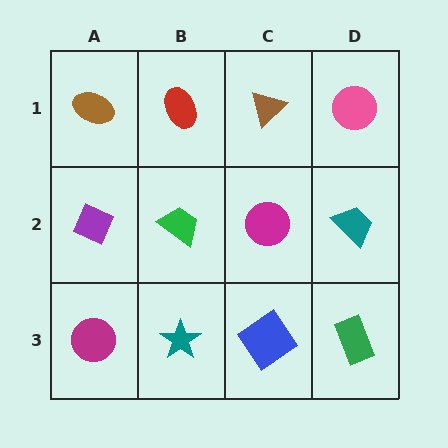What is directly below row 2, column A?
A magenta circle.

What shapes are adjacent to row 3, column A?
A purple diamond (row 2, column A), a teal star (row 3, column B).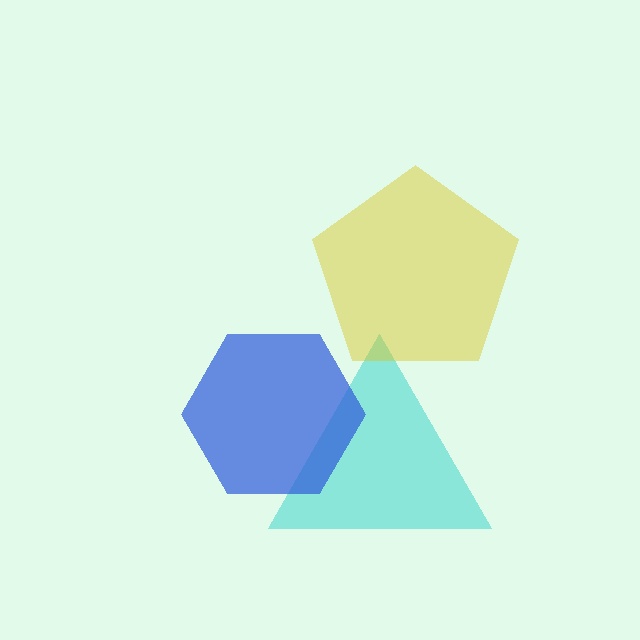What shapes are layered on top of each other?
The layered shapes are: a cyan triangle, a blue hexagon, a yellow pentagon.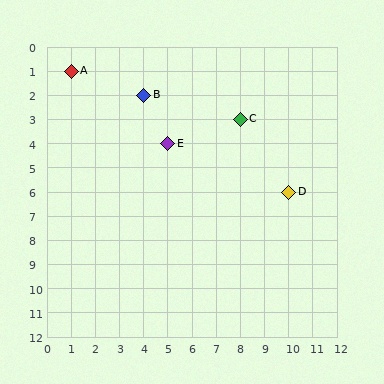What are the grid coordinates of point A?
Point A is at grid coordinates (1, 1).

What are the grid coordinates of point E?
Point E is at grid coordinates (5, 4).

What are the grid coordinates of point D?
Point D is at grid coordinates (10, 6).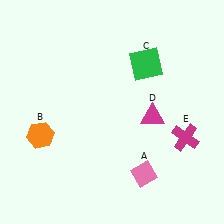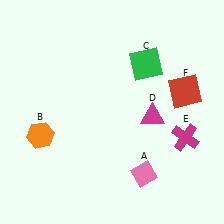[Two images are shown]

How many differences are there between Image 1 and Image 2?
There is 1 difference between the two images.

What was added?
A red square (F) was added in Image 2.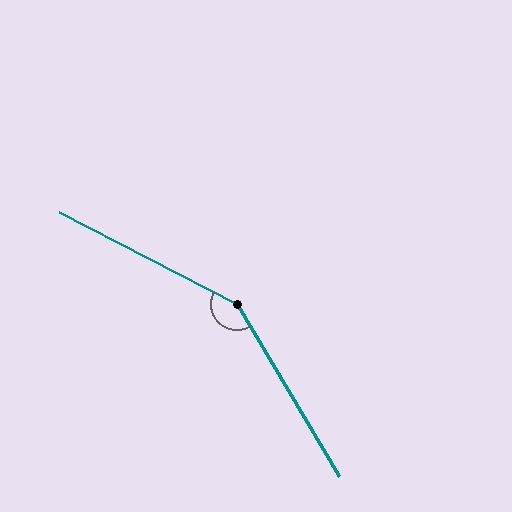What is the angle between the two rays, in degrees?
Approximately 148 degrees.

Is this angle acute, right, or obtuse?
It is obtuse.